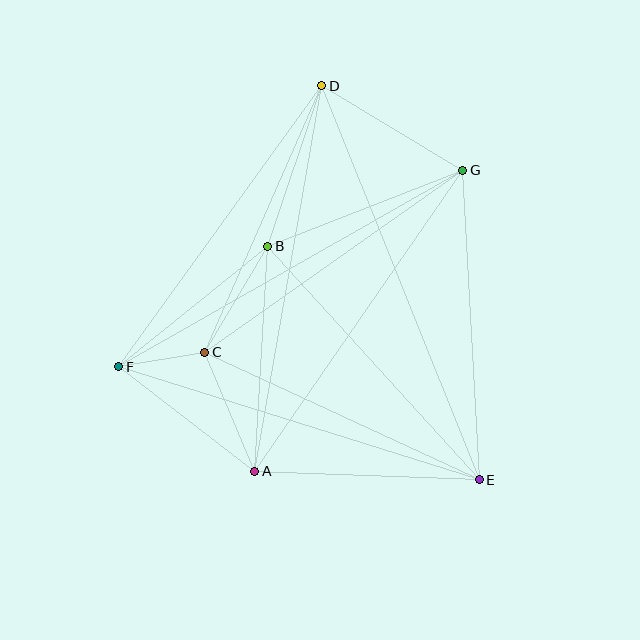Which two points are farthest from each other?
Points D and E are farthest from each other.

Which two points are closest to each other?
Points C and F are closest to each other.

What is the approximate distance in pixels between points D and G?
The distance between D and G is approximately 164 pixels.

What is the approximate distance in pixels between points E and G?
The distance between E and G is approximately 310 pixels.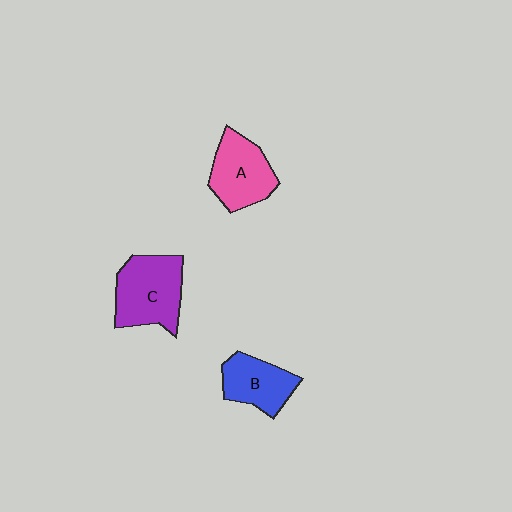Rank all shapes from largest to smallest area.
From largest to smallest: C (purple), A (pink), B (blue).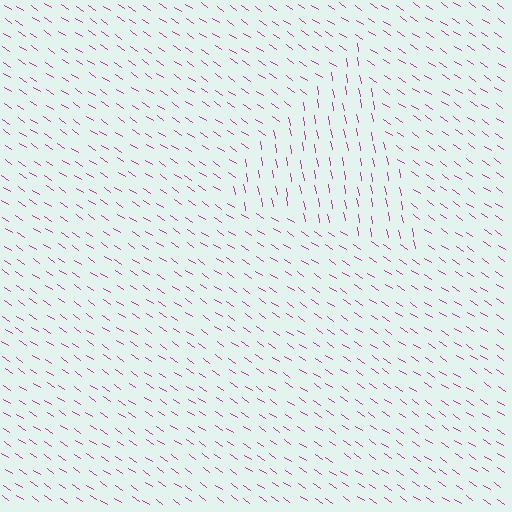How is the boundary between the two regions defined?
The boundary is defined purely by a change in line orientation (approximately 45 degrees difference). All lines are the same color and thickness.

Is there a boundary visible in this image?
Yes, there is a texture boundary formed by a change in line orientation.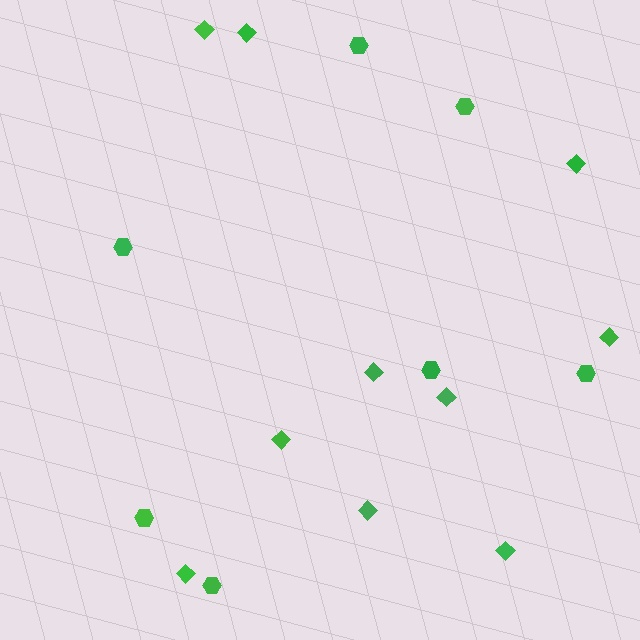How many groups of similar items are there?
There are 2 groups: one group of diamonds (10) and one group of hexagons (7).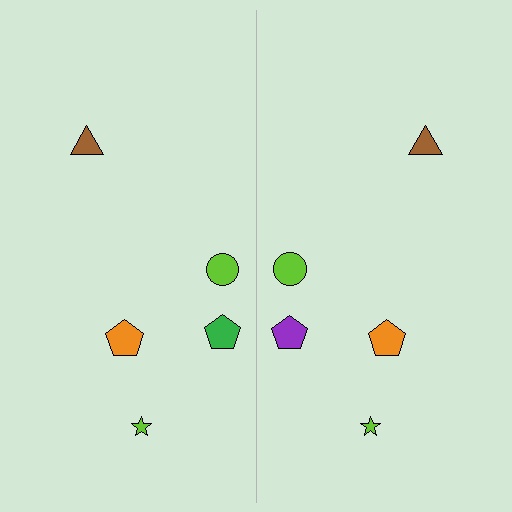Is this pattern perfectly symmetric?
No, the pattern is not perfectly symmetric. The purple pentagon on the right side breaks the symmetry — its mirror counterpart is green.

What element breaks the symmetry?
The purple pentagon on the right side breaks the symmetry — its mirror counterpart is green.